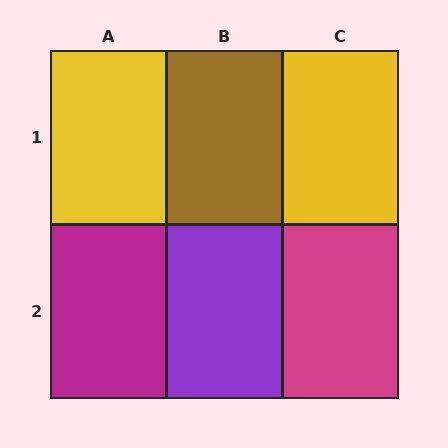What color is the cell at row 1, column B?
Brown.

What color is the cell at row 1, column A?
Yellow.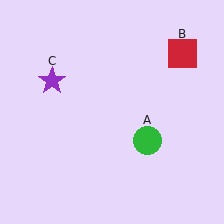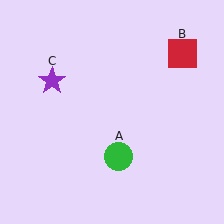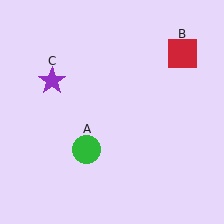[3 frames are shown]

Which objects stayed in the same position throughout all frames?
Red square (object B) and purple star (object C) remained stationary.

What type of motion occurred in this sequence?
The green circle (object A) rotated clockwise around the center of the scene.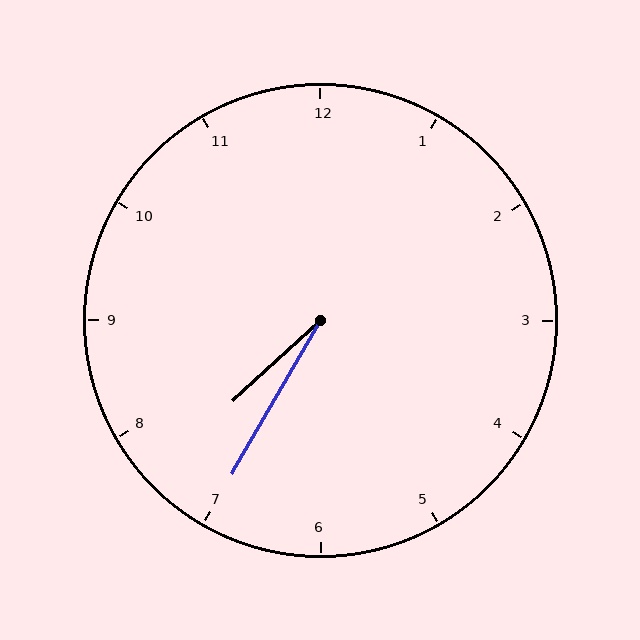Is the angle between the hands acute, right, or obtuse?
It is acute.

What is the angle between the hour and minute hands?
Approximately 18 degrees.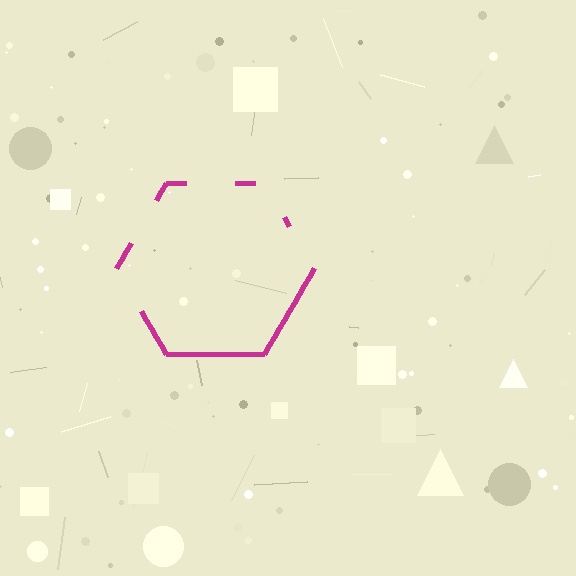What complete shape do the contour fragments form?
The contour fragments form a hexagon.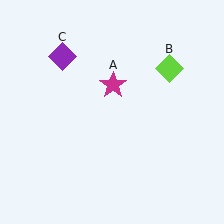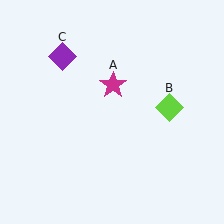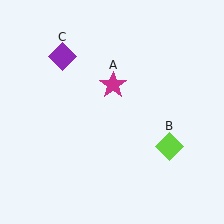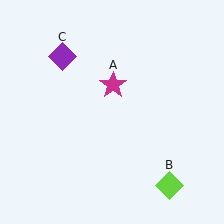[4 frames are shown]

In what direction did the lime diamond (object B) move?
The lime diamond (object B) moved down.